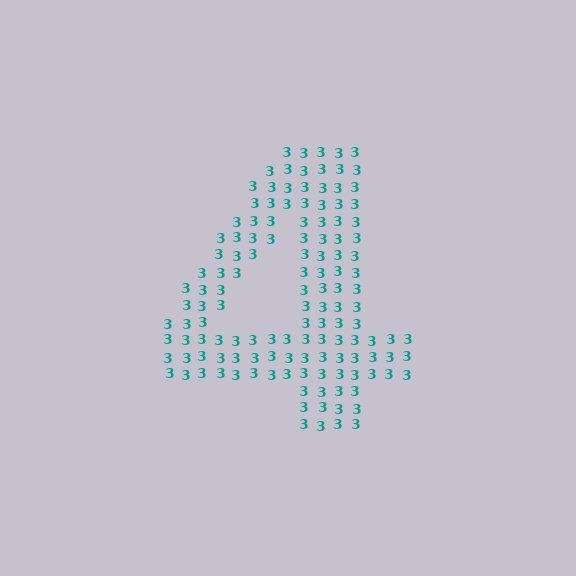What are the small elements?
The small elements are digit 3's.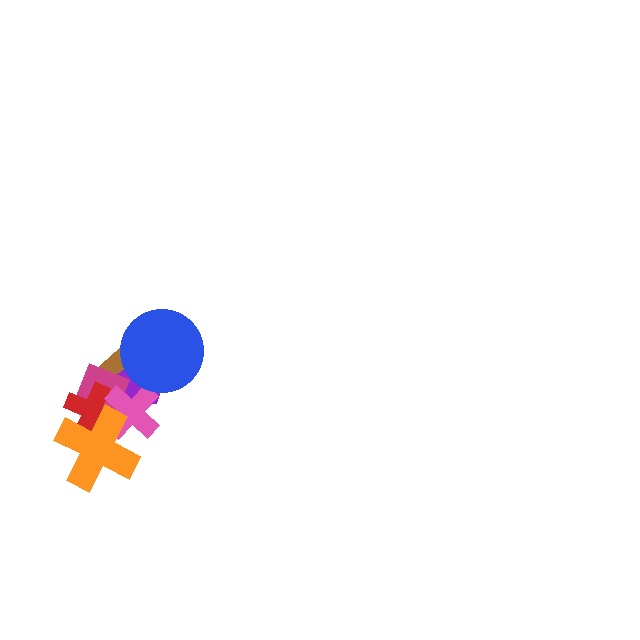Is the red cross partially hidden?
Yes, it is partially covered by another shape.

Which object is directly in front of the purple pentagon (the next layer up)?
The magenta diamond is directly in front of the purple pentagon.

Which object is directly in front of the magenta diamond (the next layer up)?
The red cross is directly in front of the magenta diamond.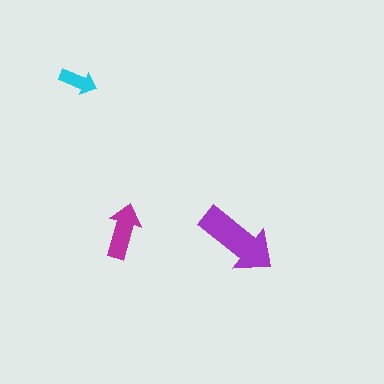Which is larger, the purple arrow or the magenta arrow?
The purple one.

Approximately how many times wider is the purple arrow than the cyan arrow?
About 2 times wider.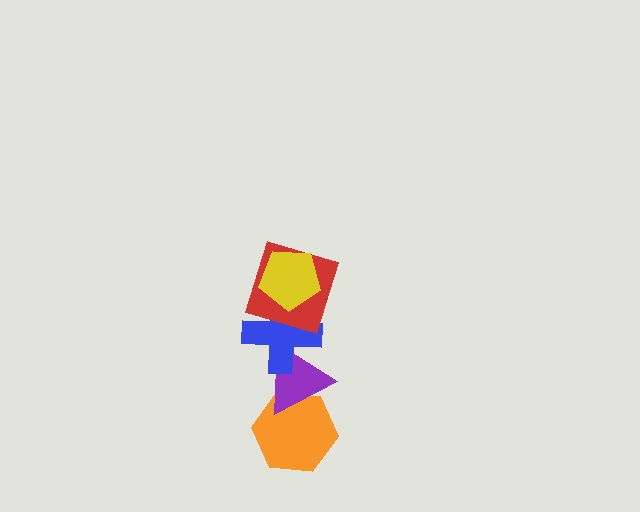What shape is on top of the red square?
The yellow pentagon is on top of the red square.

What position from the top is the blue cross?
The blue cross is 3rd from the top.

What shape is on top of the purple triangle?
The blue cross is on top of the purple triangle.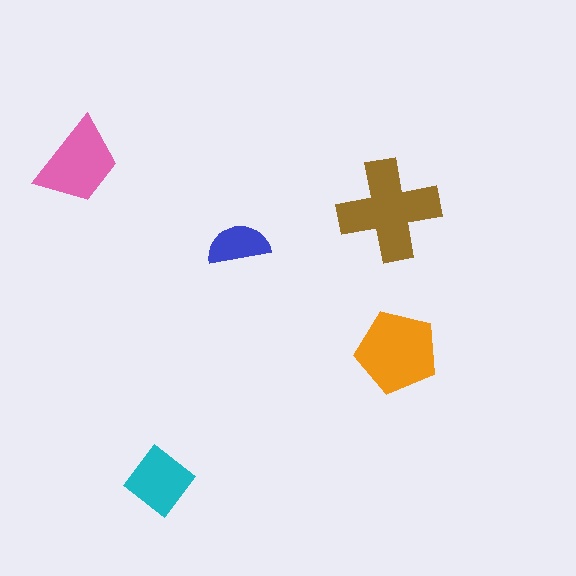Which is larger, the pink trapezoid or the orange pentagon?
The orange pentagon.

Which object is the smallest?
The blue semicircle.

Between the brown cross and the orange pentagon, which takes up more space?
The brown cross.